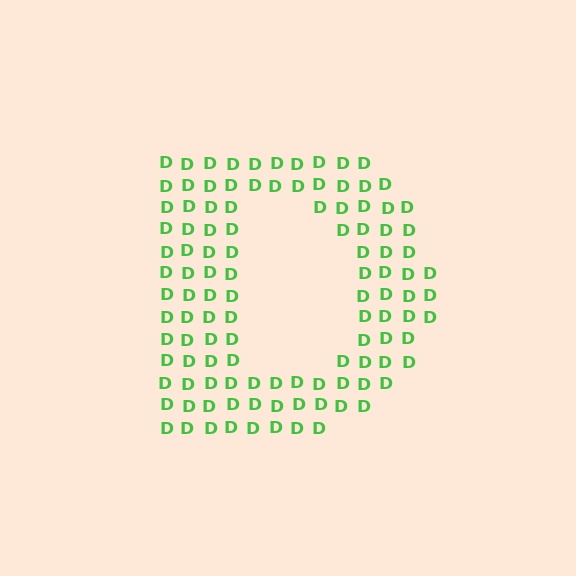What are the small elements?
The small elements are letter D's.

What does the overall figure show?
The overall figure shows the letter D.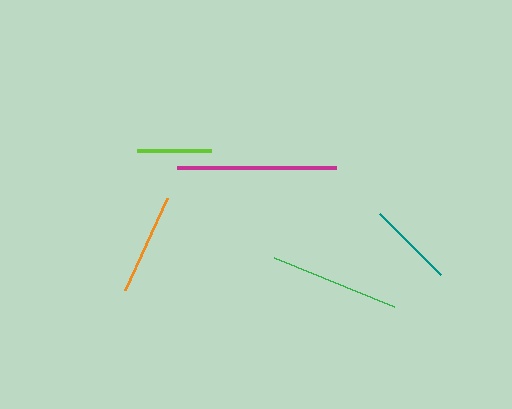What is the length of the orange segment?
The orange segment is approximately 101 pixels long.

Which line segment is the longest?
The magenta line is the longest at approximately 159 pixels.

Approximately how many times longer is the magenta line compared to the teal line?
The magenta line is approximately 1.8 times the length of the teal line.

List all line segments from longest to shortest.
From longest to shortest: magenta, green, orange, teal, lime.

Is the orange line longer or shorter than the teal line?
The orange line is longer than the teal line.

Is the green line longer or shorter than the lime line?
The green line is longer than the lime line.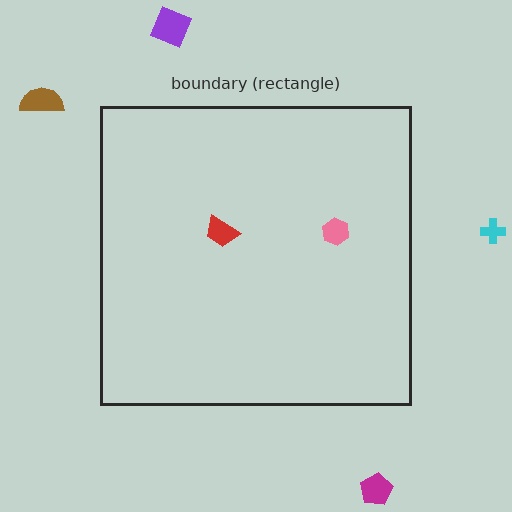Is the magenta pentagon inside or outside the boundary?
Outside.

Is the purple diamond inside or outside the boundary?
Outside.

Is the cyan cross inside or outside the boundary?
Outside.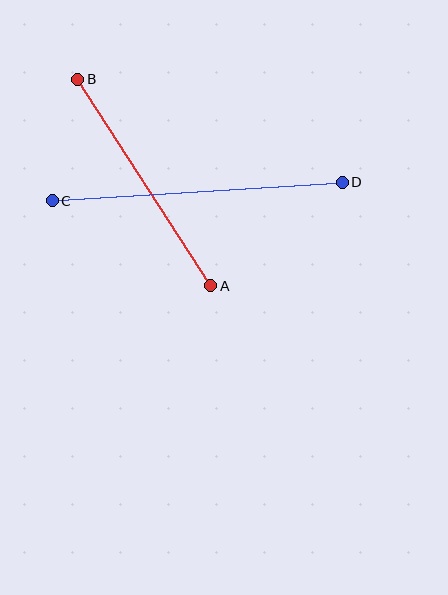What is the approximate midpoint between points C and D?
The midpoint is at approximately (197, 191) pixels.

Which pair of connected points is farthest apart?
Points C and D are farthest apart.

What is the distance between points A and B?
The distance is approximately 246 pixels.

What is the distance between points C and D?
The distance is approximately 291 pixels.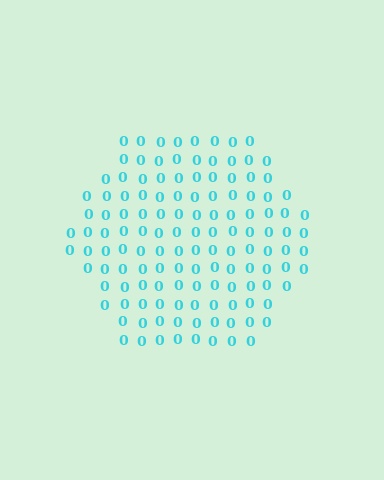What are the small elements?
The small elements are digit 0's.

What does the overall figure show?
The overall figure shows a hexagon.